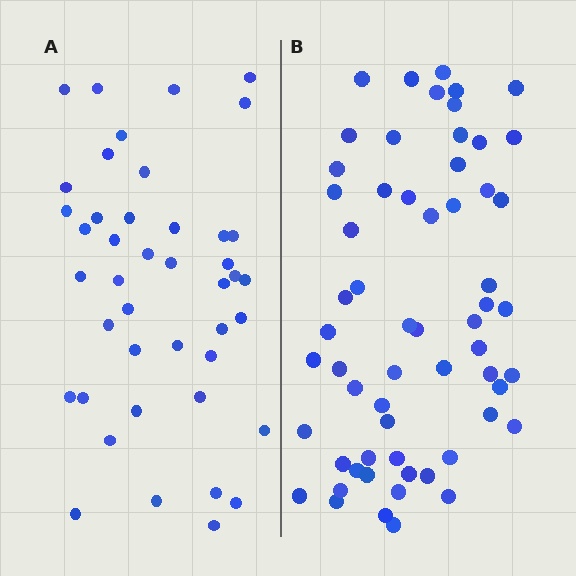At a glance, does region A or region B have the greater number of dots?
Region B (the right region) has more dots.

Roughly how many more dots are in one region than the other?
Region B has approximately 15 more dots than region A.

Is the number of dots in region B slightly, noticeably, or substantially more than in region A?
Region B has noticeably more, but not dramatically so. The ratio is roughly 1.4 to 1.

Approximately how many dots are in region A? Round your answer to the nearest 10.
About 40 dots. (The exact count is 43, which rounds to 40.)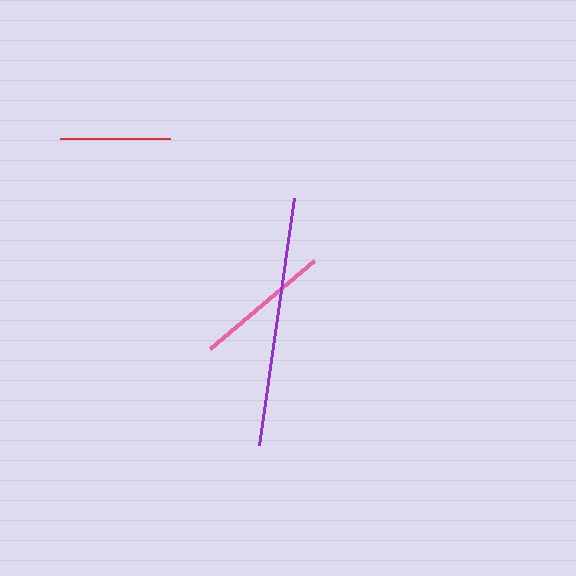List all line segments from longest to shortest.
From longest to shortest: purple, pink, red.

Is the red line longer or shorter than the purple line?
The purple line is longer than the red line.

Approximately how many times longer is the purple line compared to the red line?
The purple line is approximately 2.3 times the length of the red line.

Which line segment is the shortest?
The red line is the shortest at approximately 110 pixels.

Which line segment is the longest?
The purple line is the longest at approximately 250 pixels.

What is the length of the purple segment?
The purple segment is approximately 250 pixels long.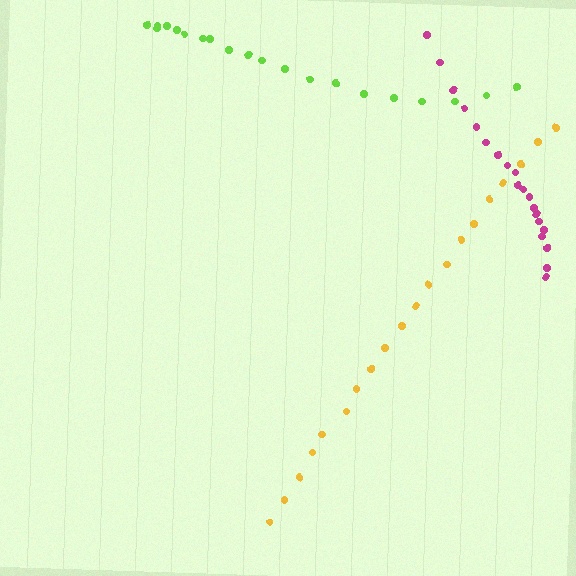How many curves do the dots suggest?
There are 3 distinct paths.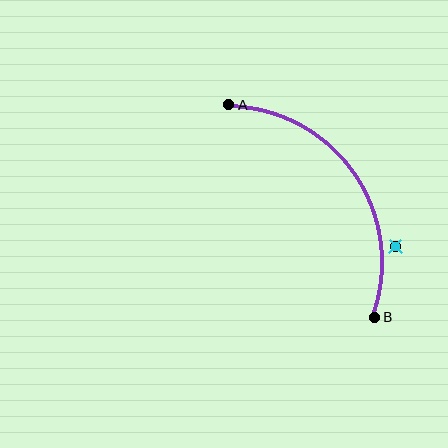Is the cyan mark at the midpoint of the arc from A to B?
No — the cyan mark does not lie on the arc at all. It sits slightly outside the curve.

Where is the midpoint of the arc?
The arc midpoint is the point on the curve farthest from the straight line joining A and B. It sits above and to the right of that line.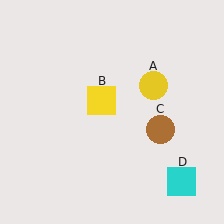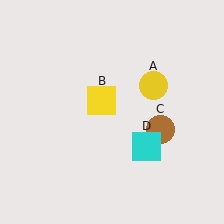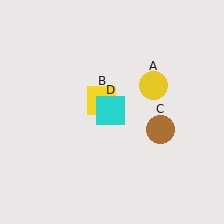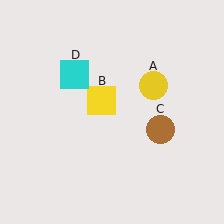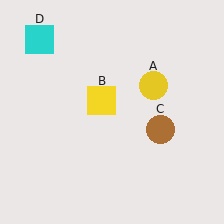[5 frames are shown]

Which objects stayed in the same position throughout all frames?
Yellow circle (object A) and yellow square (object B) and brown circle (object C) remained stationary.